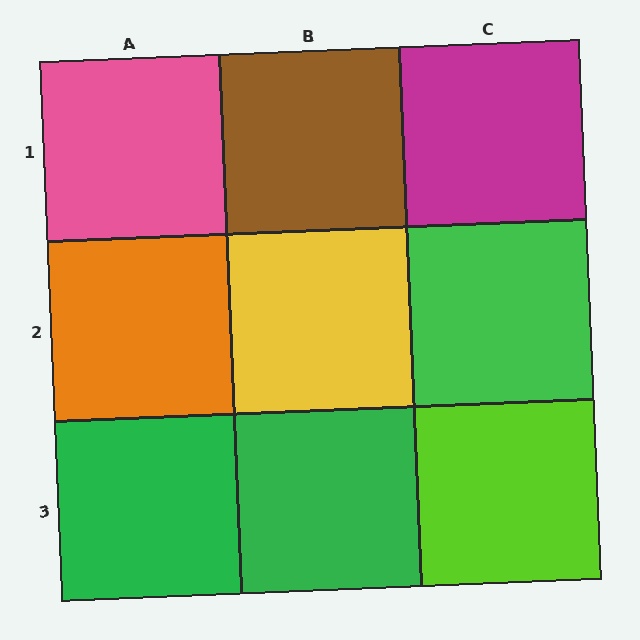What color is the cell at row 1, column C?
Magenta.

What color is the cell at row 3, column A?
Green.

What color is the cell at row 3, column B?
Green.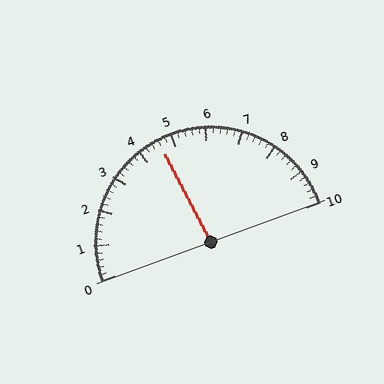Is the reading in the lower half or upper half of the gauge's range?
The reading is in the lower half of the range (0 to 10).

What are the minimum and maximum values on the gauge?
The gauge ranges from 0 to 10.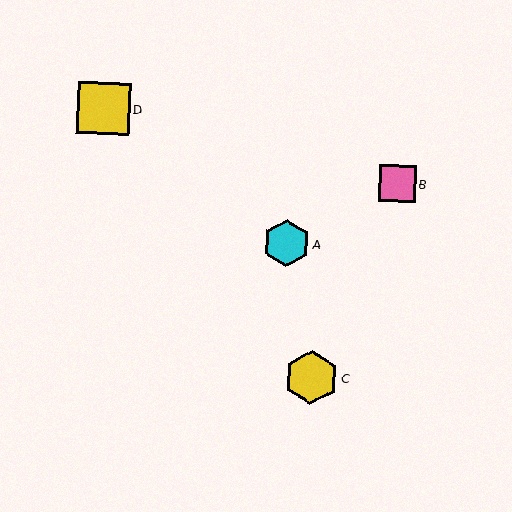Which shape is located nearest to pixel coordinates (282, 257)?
The cyan hexagon (labeled A) at (287, 243) is nearest to that location.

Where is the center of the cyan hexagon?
The center of the cyan hexagon is at (287, 243).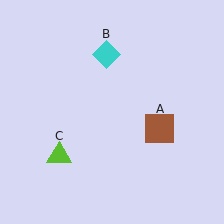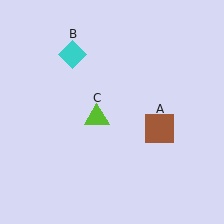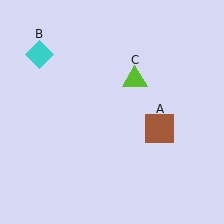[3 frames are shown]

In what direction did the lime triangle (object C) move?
The lime triangle (object C) moved up and to the right.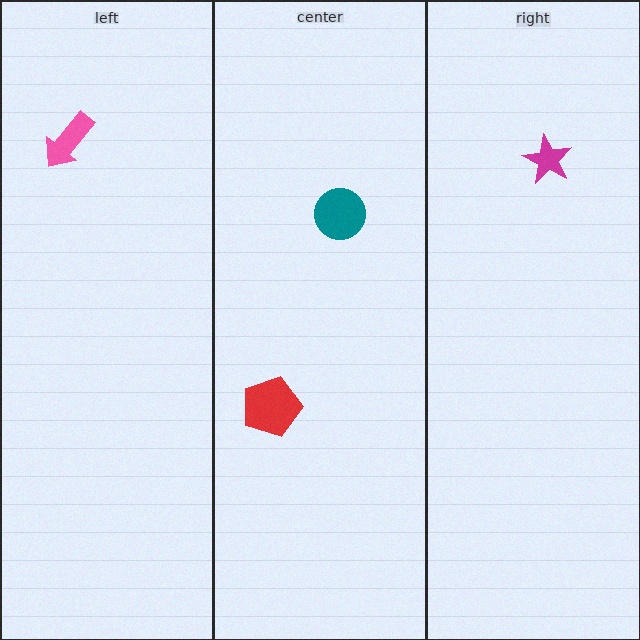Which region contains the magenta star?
The right region.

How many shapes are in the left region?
1.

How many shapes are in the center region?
2.